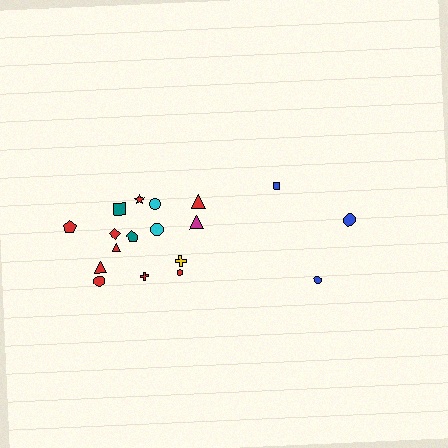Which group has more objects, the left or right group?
The left group.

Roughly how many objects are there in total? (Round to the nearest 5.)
Roughly 20 objects in total.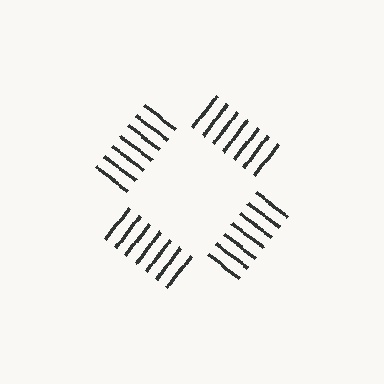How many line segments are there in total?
28 — 7 along each of the 4 edges.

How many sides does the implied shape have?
4 sides — the line-ends trace a square.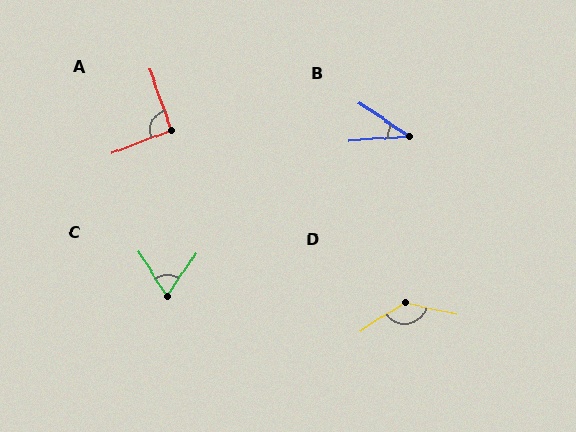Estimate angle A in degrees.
Approximately 91 degrees.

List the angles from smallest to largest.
B (38°), C (67°), A (91°), D (134°).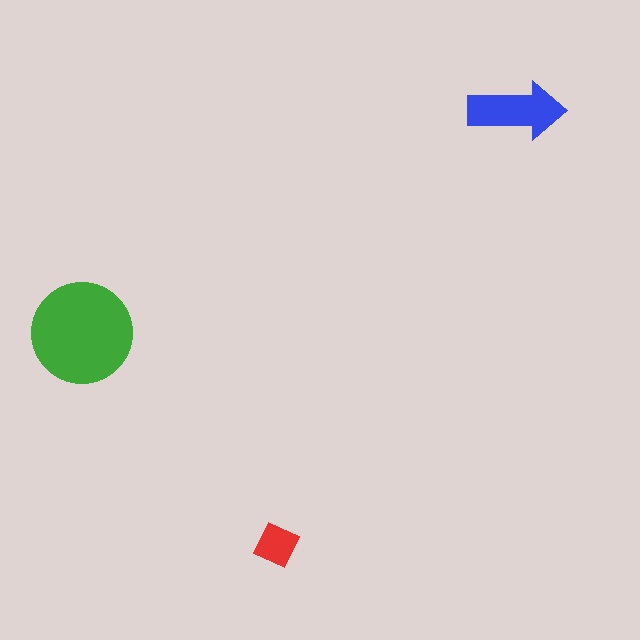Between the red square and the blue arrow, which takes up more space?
The blue arrow.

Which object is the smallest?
The red square.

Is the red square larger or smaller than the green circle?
Smaller.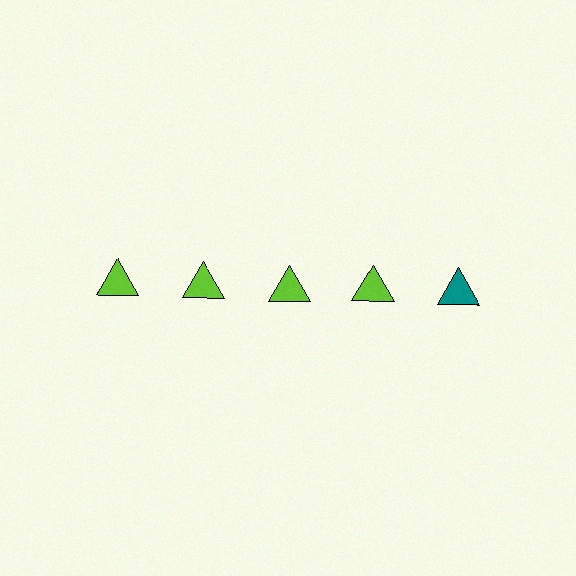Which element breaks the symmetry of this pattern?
The teal triangle in the top row, rightmost column breaks the symmetry. All other shapes are lime triangles.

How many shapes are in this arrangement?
There are 5 shapes arranged in a grid pattern.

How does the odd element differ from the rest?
It has a different color: teal instead of lime.